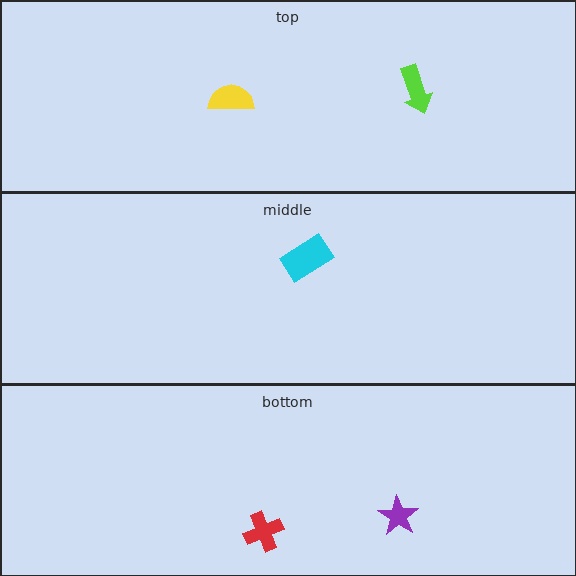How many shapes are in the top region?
2.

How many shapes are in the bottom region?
2.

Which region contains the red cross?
The bottom region.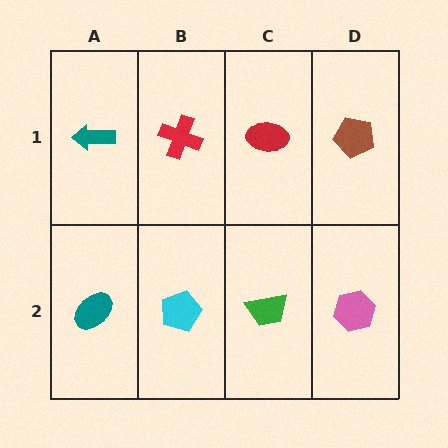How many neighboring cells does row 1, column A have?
2.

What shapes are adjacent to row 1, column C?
A green trapezoid (row 2, column C), a red cross (row 1, column B), a brown pentagon (row 1, column D).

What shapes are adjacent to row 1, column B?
A cyan pentagon (row 2, column B), a teal arrow (row 1, column A), a red ellipse (row 1, column C).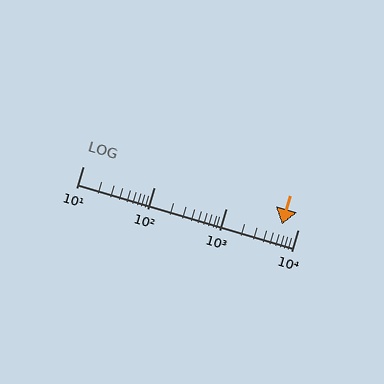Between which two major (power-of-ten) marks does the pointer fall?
The pointer is between 1000 and 10000.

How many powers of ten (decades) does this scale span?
The scale spans 3 decades, from 10 to 10000.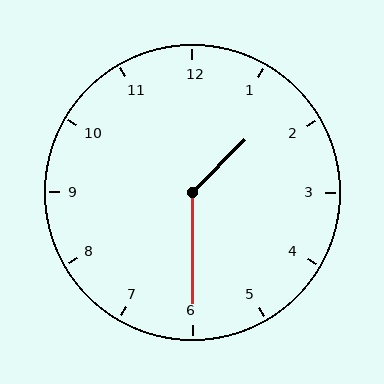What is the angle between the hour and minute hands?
Approximately 135 degrees.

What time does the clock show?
1:30.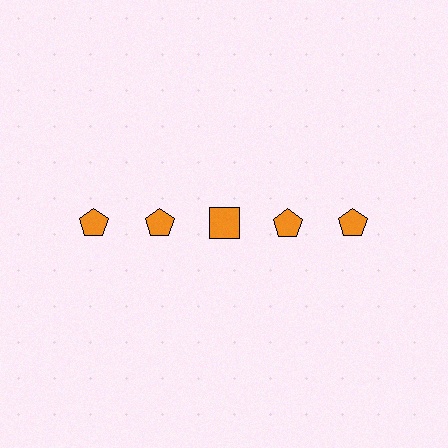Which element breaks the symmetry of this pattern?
The orange square in the top row, center column breaks the symmetry. All other shapes are orange pentagons.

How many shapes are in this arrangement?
There are 5 shapes arranged in a grid pattern.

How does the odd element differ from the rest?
It has a different shape: square instead of pentagon.